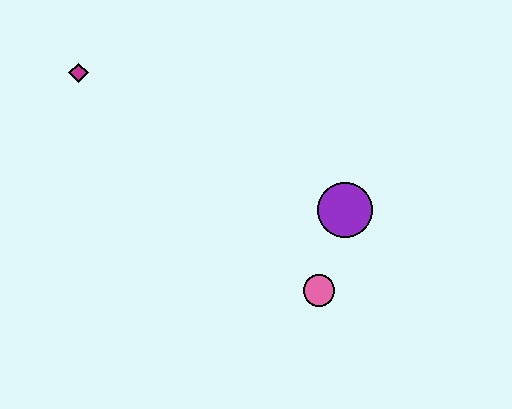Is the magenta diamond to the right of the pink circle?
No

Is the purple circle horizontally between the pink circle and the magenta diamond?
No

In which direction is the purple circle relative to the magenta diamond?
The purple circle is to the right of the magenta diamond.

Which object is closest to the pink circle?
The purple circle is closest to the pink circle.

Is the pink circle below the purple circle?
Yes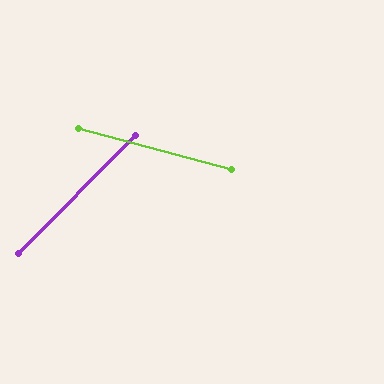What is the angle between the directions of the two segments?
Approximately 60 degrees.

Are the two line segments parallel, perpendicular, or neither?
Neither parallel nor perpendicular — they differ by about 60°.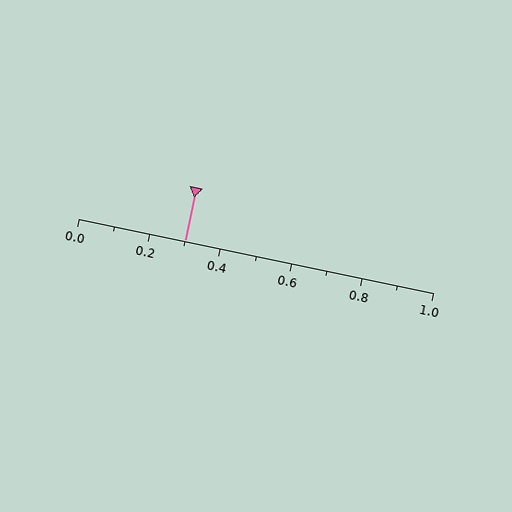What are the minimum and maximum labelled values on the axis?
The axis runs from 0.0 to 1.0.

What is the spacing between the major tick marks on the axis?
The major ticks are spaced 0.2 apart.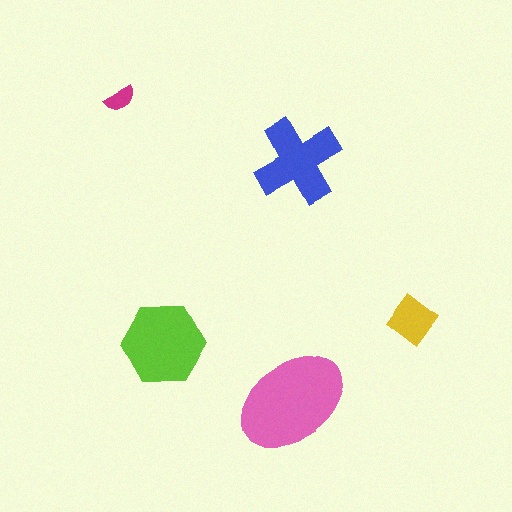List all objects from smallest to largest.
The magenta semicircle, the yellow diamond, the blue cross, the lime hexagon, the pink ellipse.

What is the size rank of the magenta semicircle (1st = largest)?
5th.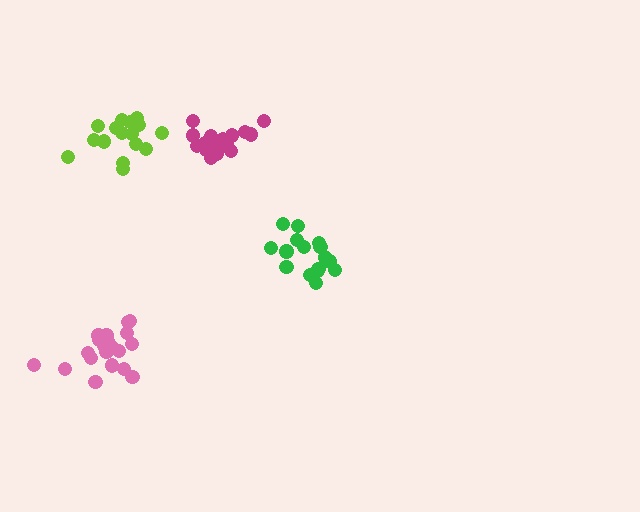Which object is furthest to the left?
The pink cluster is leftmost.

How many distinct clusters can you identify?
There are 4 distinct clusters.